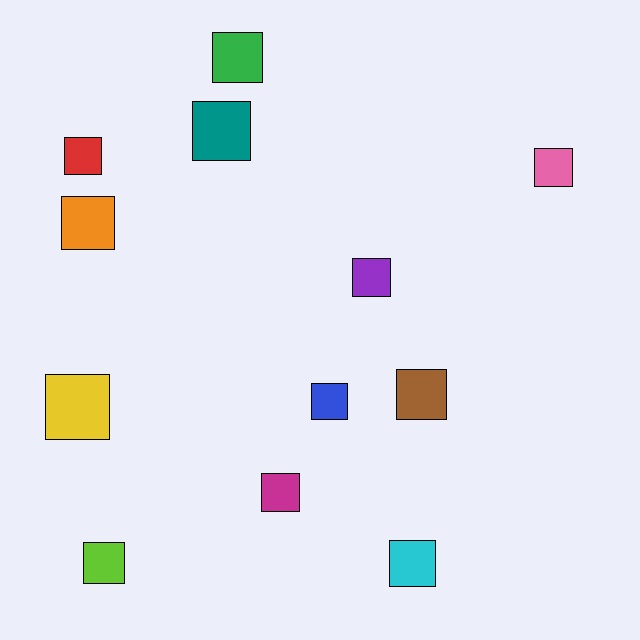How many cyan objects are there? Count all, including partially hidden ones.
There is 1 cyan object.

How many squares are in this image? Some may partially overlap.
There are 12 squares.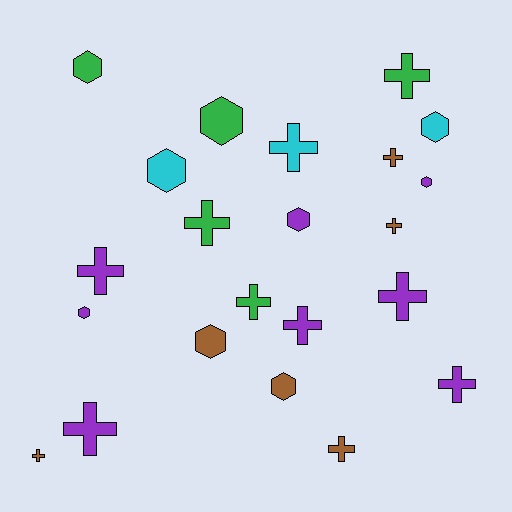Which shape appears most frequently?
Cross, with 13 objects.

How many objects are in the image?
There are 22 objects.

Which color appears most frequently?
Purple, with 8 objects.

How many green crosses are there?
There are 3 green crosses.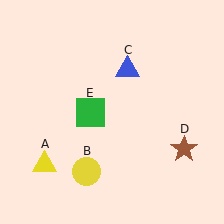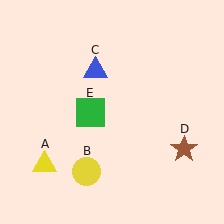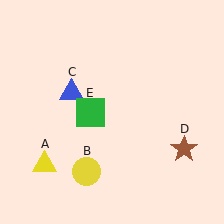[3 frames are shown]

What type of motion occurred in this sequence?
The blue triangle (object C) rotated counterclockwise around the center of the scene.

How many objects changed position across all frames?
1 object changed position: blue triangle (object C).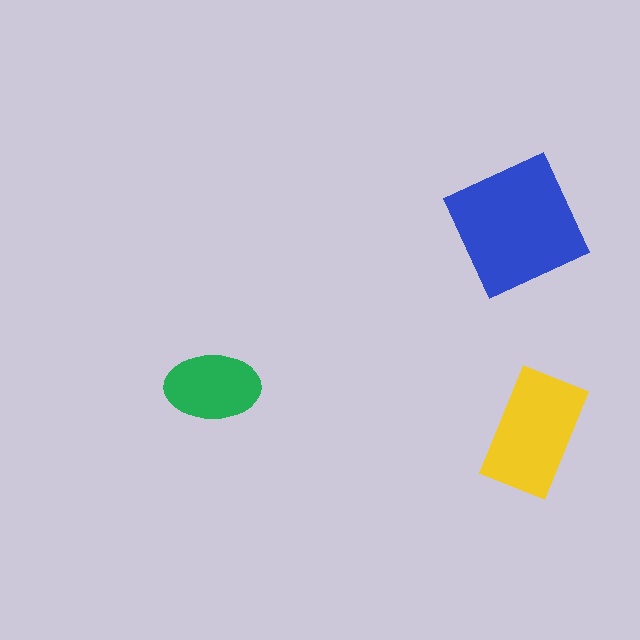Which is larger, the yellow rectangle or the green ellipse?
The yellow rectangle.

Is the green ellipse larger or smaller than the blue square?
Smaller.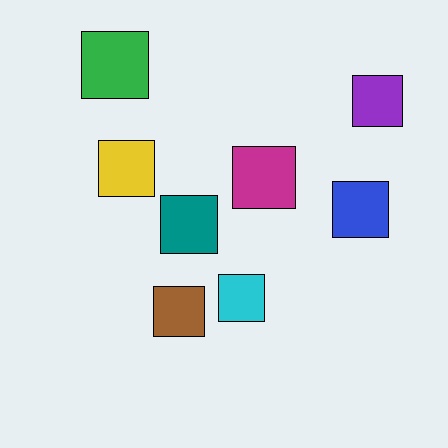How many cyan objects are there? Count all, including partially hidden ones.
There is 1 cyan object.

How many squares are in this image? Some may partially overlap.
There are 8 squares.